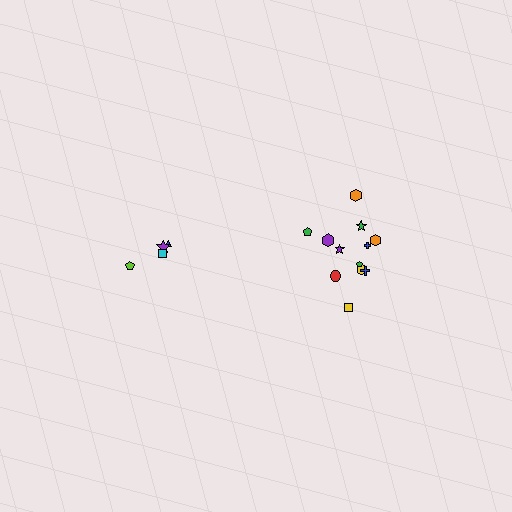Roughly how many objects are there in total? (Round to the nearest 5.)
Roughly 15 objects in total.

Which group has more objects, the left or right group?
The right group.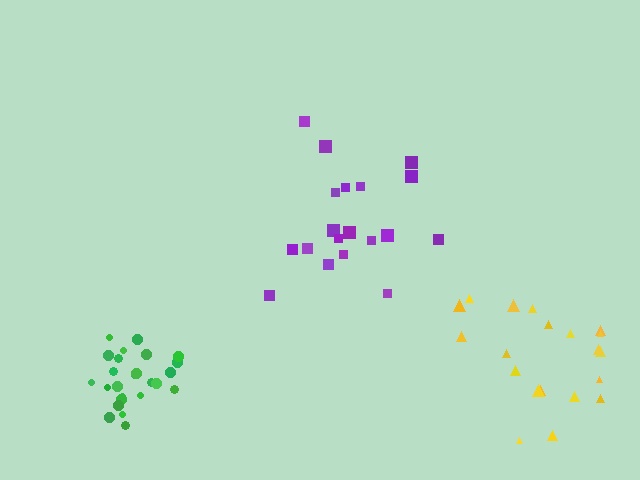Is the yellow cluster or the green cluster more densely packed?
Green.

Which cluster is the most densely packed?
Green.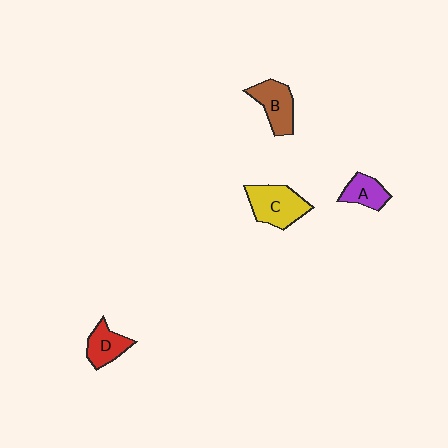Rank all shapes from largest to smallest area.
From largest to smallest: C (yellow), B (brown), D (red), A (purple).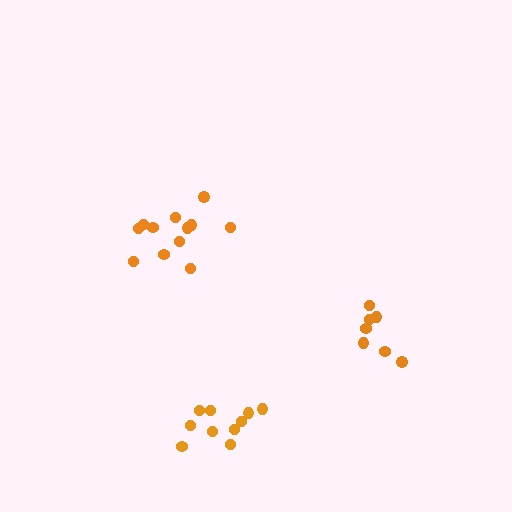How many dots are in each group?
Group 1: 7 dots, Group 2: 12 dots, Group 3: 10 dots (29 total).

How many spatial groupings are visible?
There are 3 spatial groupings.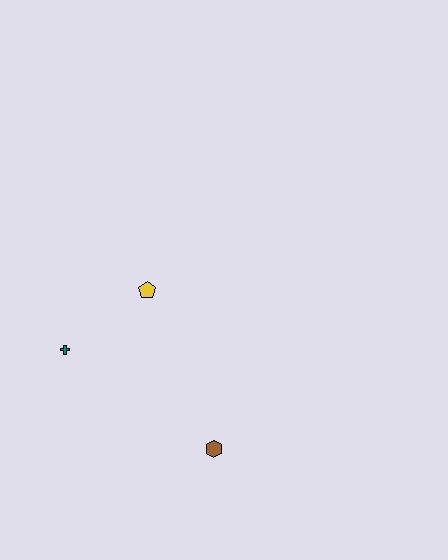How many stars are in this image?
There are no stars.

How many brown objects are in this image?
There is 1 brown object.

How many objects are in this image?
There are 3 objects.